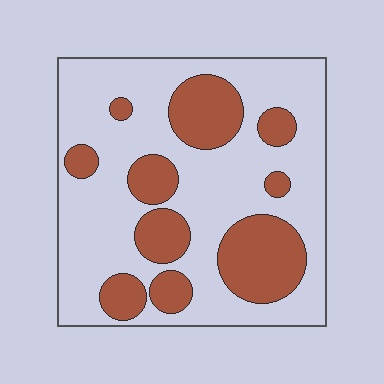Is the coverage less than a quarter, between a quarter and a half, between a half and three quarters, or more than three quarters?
Between a quarter and a half.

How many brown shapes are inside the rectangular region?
10.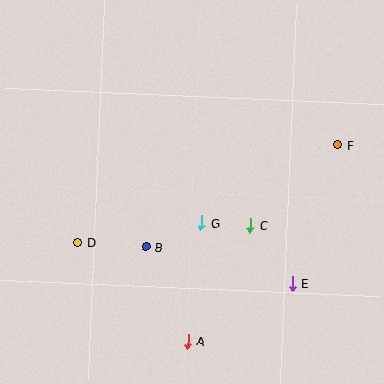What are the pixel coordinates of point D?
Point D is at (78, 243).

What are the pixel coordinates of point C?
Point C is at (250, 225).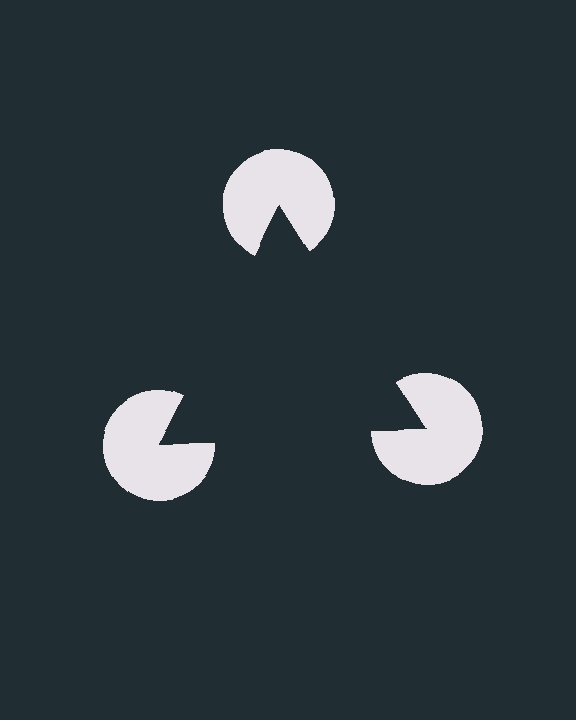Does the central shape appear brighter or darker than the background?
It typically appears slightly darker than the background, even though no actual brightness change is drawn.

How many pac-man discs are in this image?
There are 3 — one at each vertex of the illusory triangle.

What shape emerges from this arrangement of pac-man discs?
An illusory triangle — its edges are inferred from the aligned wedge cuts in the pac-man discs, not physically drawn.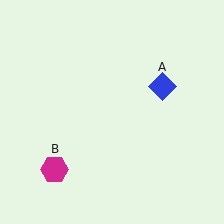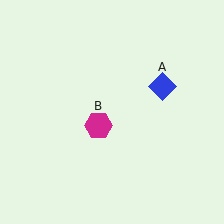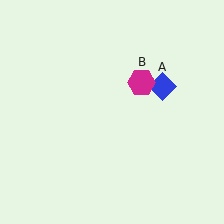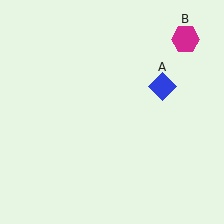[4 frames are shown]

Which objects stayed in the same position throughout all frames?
Blue diamond (object A) remained stationary.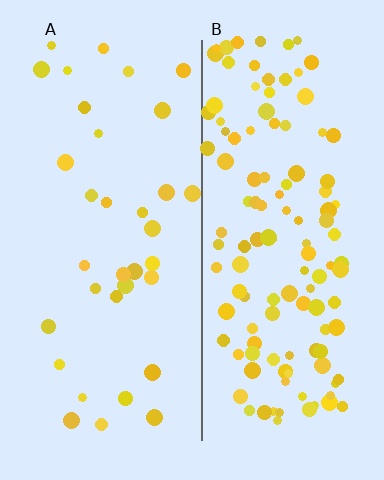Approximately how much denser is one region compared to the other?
Approximately 3.4× — region B over region A.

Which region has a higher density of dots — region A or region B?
B (the right).